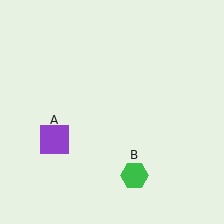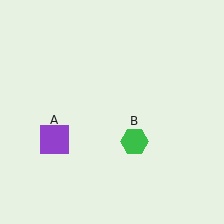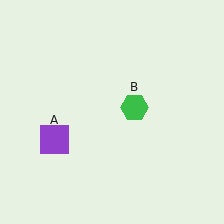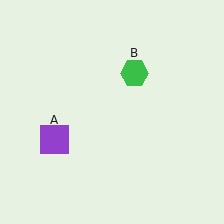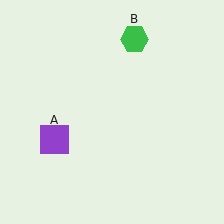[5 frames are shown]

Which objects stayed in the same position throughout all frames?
Purple square (object A) remained stationary.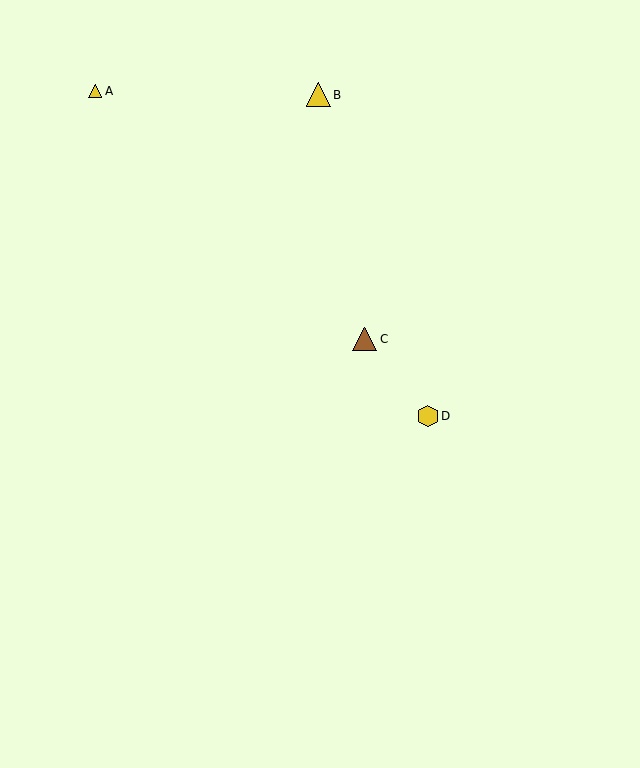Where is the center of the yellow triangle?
The center of the yellow triangle is at (95, 91).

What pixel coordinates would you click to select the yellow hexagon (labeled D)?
Click at (428, 416) to select the yellow hexagon D.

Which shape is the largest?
The yellow triangle (labeled B) is the largest.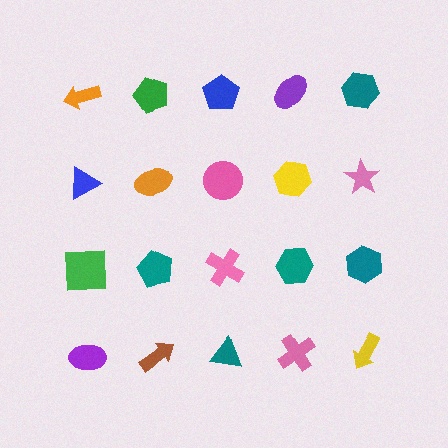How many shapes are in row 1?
5 shapes.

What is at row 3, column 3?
A pink cross.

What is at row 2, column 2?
An orange ellipse.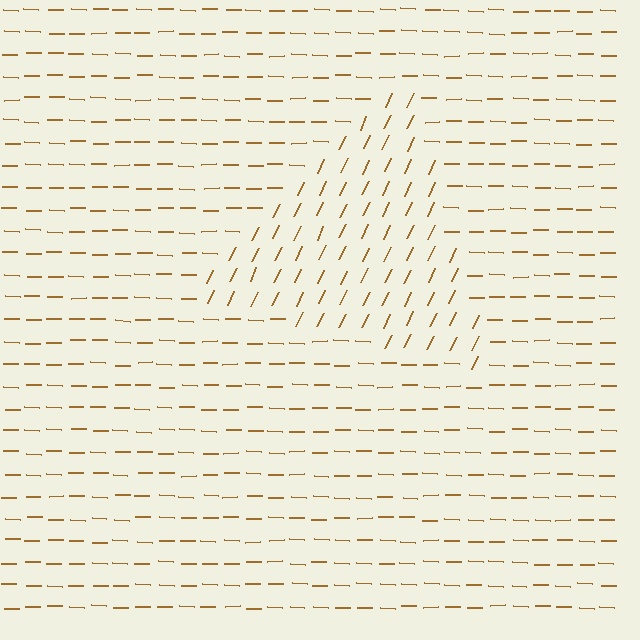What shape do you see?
I see a triangle.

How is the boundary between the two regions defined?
The boundary is defined purely by a change in line orientation (approximately 65 degrees difference). All lines are the same color and thickness.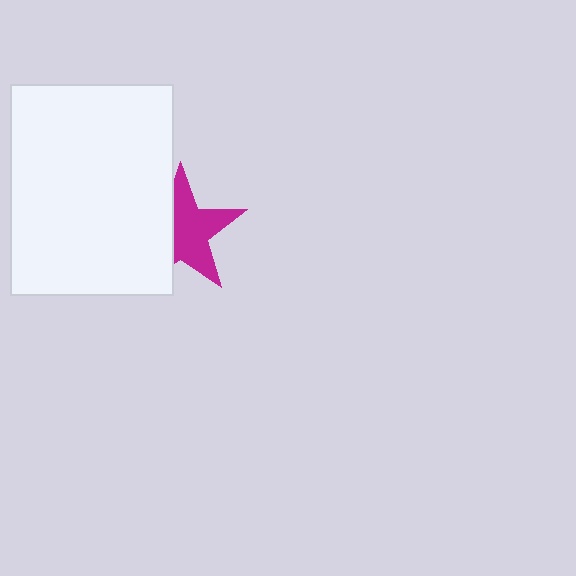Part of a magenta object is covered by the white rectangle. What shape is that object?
It is a star.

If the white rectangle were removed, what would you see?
You would see the complete magenta star.